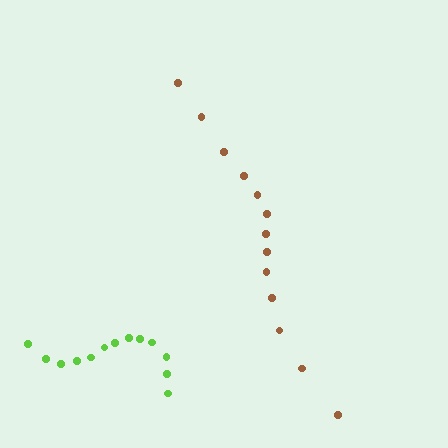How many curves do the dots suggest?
There are 2 distinct paths.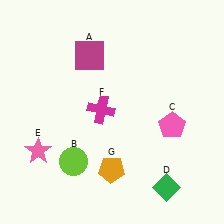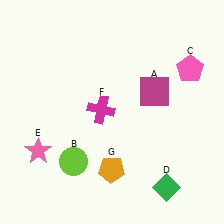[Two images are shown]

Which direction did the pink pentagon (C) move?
The pink pentagon (C) moved up.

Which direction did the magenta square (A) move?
The magenta square (A) moved right.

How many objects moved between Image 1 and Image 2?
2 objects moved between the two images.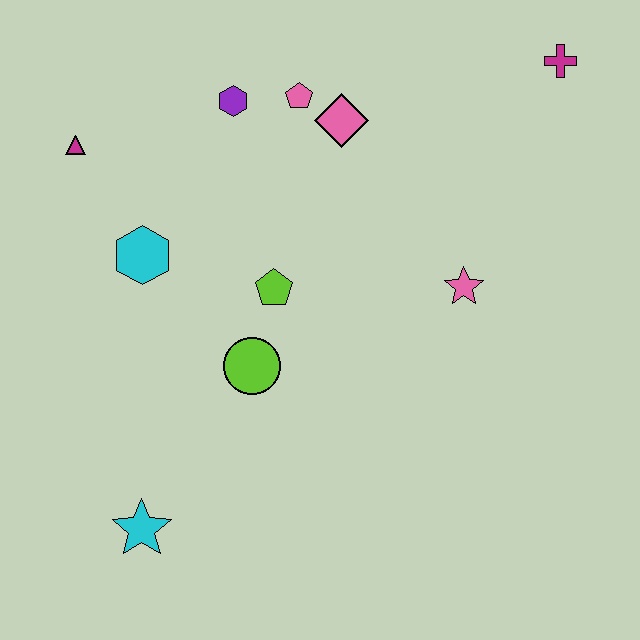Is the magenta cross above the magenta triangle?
Yes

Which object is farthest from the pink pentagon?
The cyan star is farthest from the pink pentagon.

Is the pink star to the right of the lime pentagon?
Yes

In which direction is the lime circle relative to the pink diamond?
The lime circle is below the pink diamond.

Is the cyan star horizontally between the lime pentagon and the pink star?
No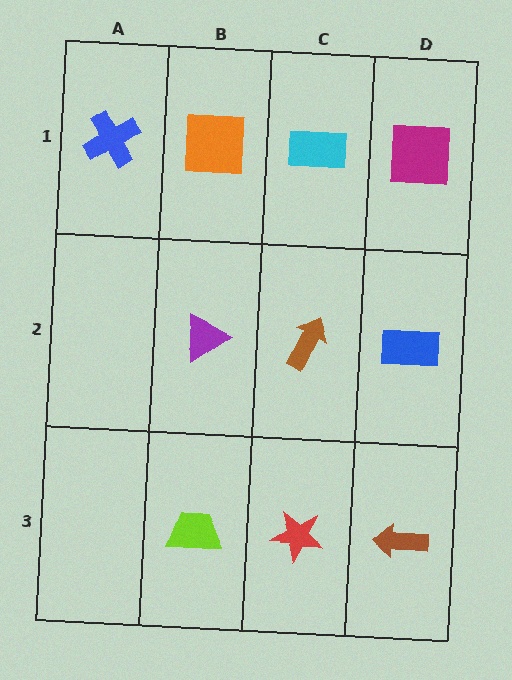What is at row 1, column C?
A cyan rectangle.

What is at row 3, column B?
A lime trapezoid.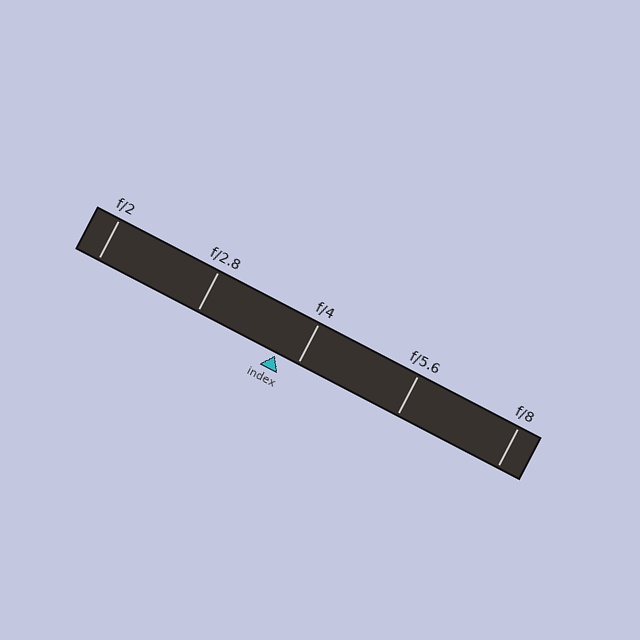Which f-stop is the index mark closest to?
The index mark is closest to f/4.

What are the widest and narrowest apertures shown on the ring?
The widest aperture shown is f/2 and the narrowest is f/8.